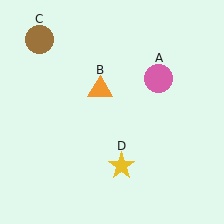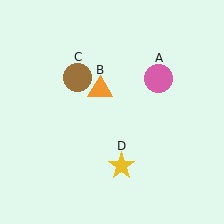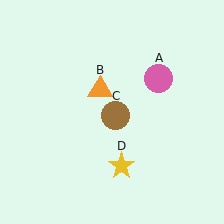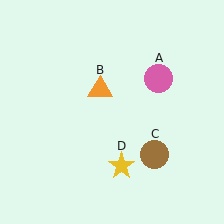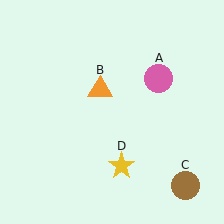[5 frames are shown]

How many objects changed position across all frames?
1 object changed position: brown circle (object C).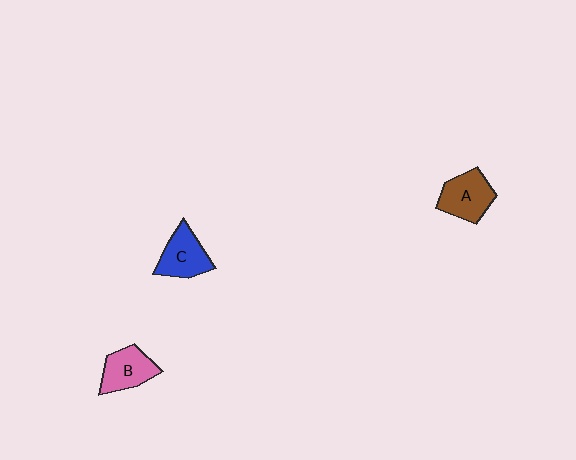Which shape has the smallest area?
Shape B (pink).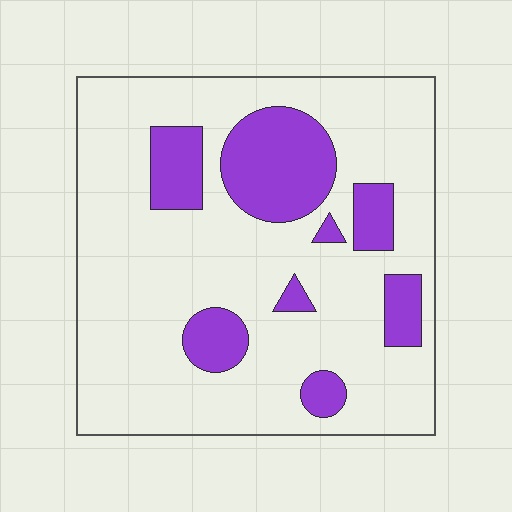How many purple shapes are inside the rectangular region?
8.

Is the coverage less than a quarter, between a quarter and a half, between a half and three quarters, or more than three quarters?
Less than a quarter.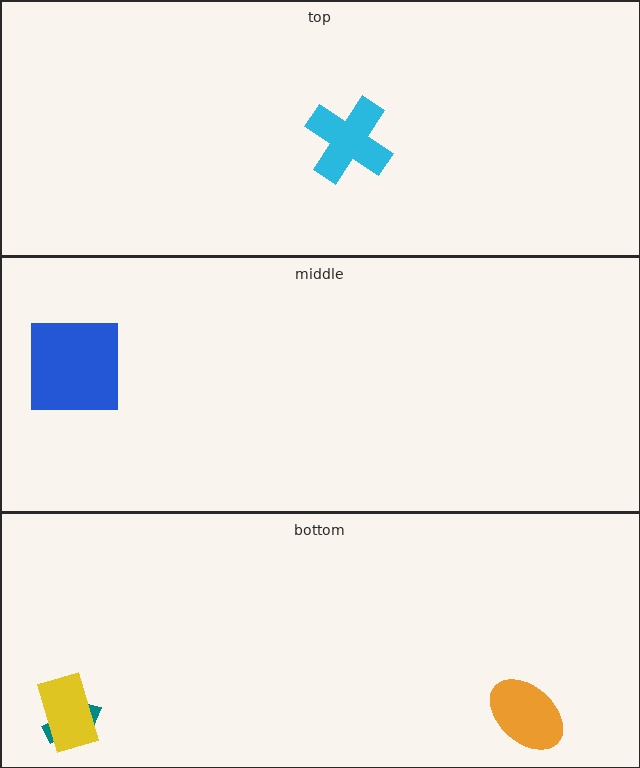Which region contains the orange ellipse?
The bottom region.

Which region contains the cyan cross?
The top region.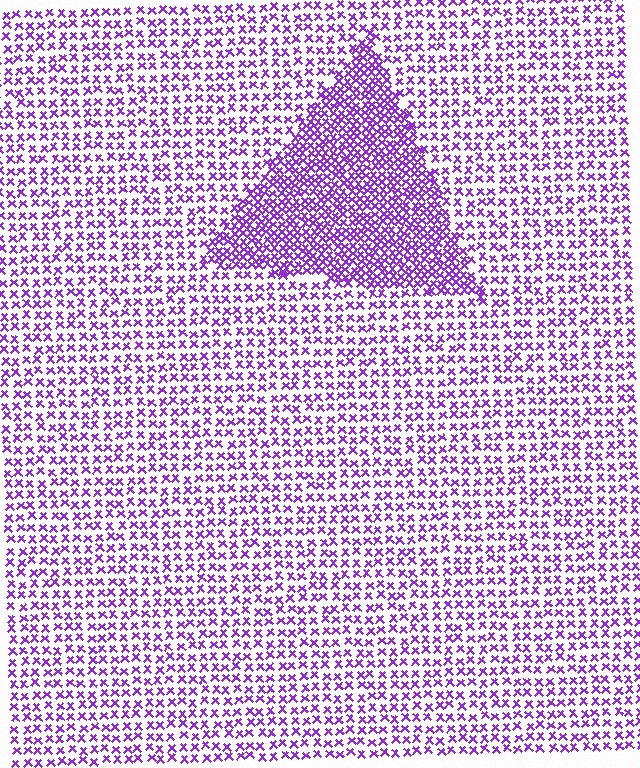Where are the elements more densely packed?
The elements are more densely packed inside the triangle boundary.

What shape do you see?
I see a triangle.